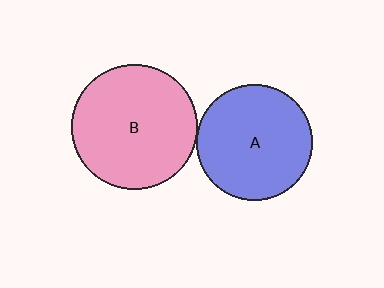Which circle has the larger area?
Circle B (pink).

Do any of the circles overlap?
No, none of the circles overlap.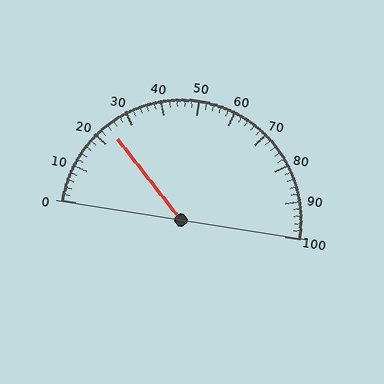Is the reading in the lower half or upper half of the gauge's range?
The reading is in the lower half of the range (0 to 100).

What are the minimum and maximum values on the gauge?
The gauge ranges from 0 to 100.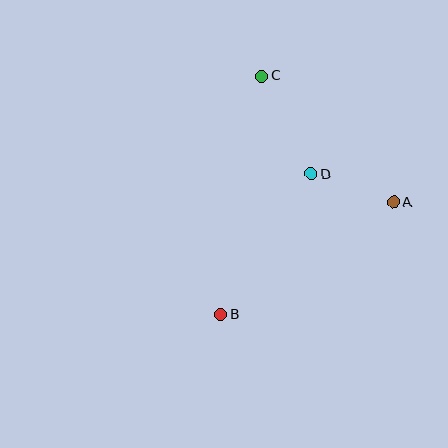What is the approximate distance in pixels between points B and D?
The distance between B and D is approximately 167 pixels.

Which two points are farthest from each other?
Points B and C are farthest from each other.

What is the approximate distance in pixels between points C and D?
The distance between C and D is approximately 110 pixels.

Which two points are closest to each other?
Points A and D are closest to each other.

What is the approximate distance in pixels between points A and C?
The distance between A and C is approximately 183 pixels.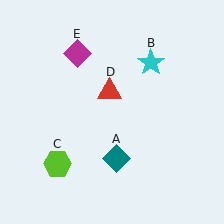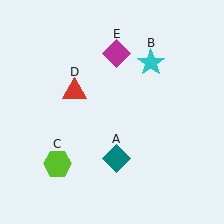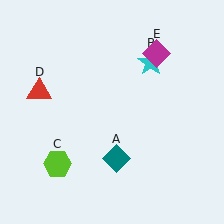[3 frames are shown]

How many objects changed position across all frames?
2 objects changed position: red triangle (object D), magenta diamond (object E).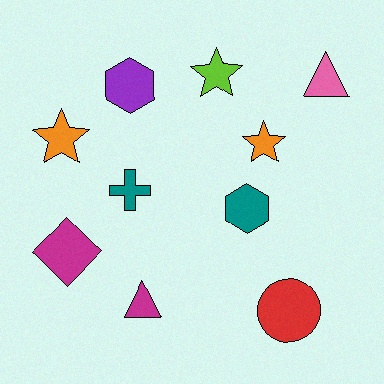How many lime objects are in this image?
There is 1 lime object.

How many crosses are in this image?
There is 1 cross.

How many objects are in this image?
There are 10 objects.